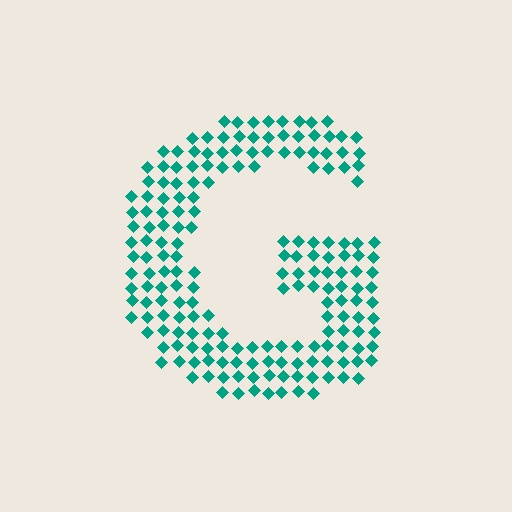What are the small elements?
The small elements are diamonds.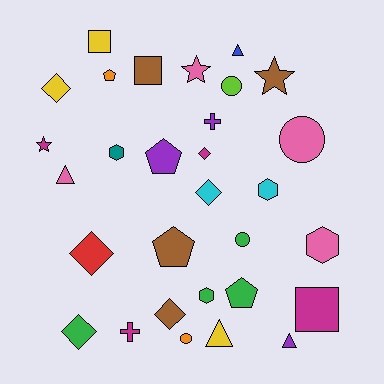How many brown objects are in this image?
There are 4 brown objects.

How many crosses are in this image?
There are 2 crosses.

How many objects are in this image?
There are 30 objects.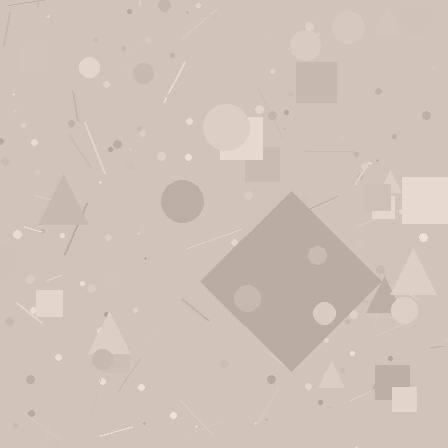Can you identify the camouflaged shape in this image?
The camouflaged shape is a diamond.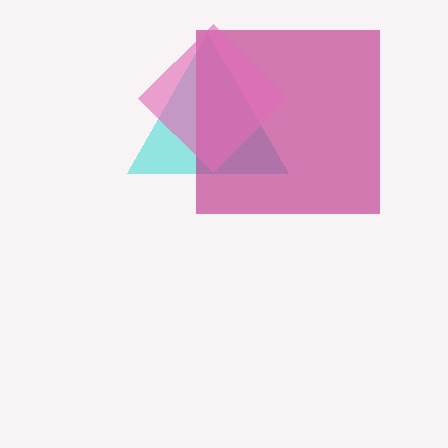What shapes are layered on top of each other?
The layered shapes are: a cyan triangle, a magenta square, a pink diamond.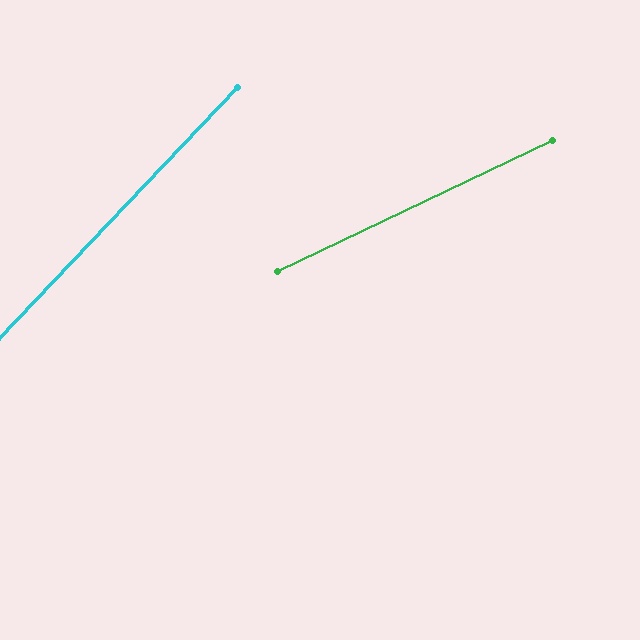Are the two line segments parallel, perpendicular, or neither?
Neither parallel nor perpendicular — they differ by about 21°.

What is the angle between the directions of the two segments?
Approximately 21 degrees.